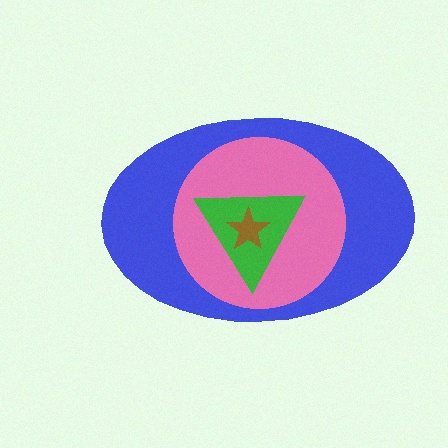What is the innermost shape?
The brown star.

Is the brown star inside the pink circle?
Yes.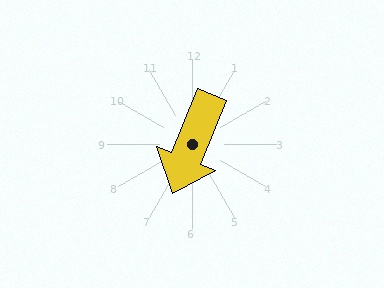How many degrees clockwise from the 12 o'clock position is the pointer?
Approximately 202 degrees.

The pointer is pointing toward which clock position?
Roughly 7 o'clock.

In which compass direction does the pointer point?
South.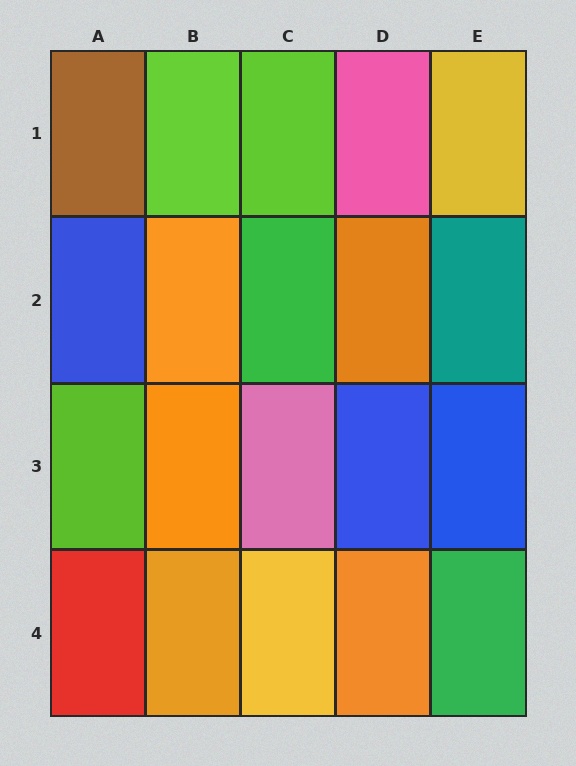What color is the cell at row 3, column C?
Pink.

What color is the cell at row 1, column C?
Lime.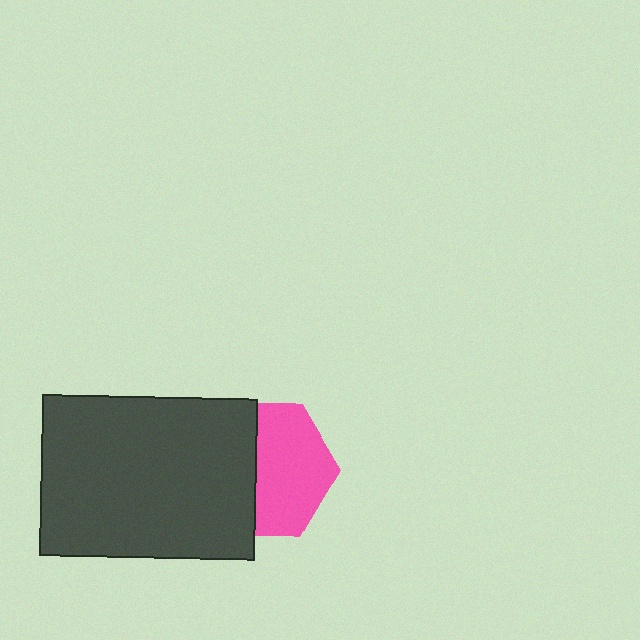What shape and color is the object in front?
The object in front is a dark gray rectangle.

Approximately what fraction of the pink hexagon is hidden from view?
Roughly 44% of the pink hexagon is hidden behind the dark gray rectangle.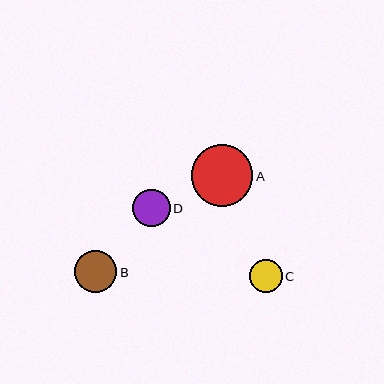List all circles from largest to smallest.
From largest to smallest: A, B, D, C.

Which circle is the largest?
Circle A is the largest with a size of approximately 62 pixels.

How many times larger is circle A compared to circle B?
Circle A is approximately 1.5 times the size of circle B.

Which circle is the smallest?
Circle C is the smallest with a size of approximately 33 pixels.